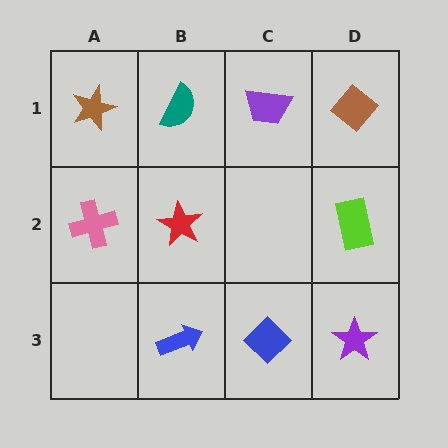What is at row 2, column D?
A lime rectangle.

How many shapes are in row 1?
4 shapes.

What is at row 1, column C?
A purple trapezoid.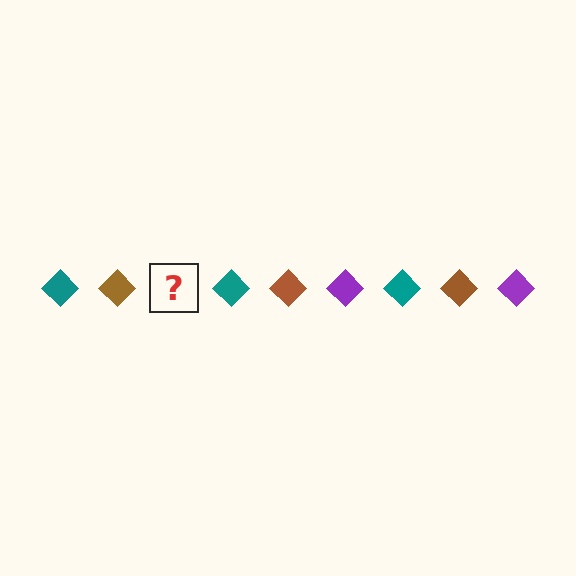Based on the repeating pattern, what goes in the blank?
The blank should be a purple diamond.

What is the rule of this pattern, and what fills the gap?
The rule is that the pattern cycles through teal, brown, purple diamonds. The gap should be filled with a purple diamond.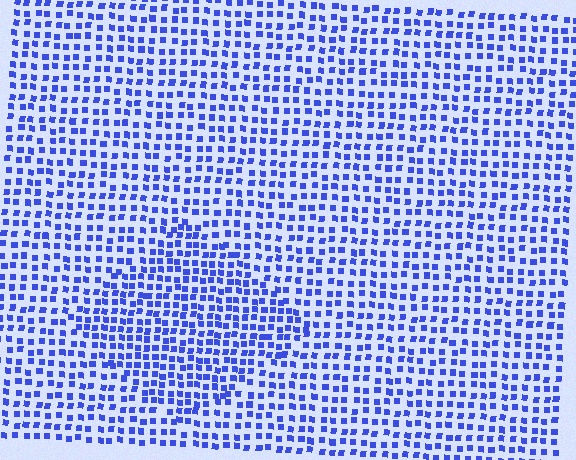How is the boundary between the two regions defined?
The boundary is defined by a change in element density (approximately 1.5x ratio). All elements are the same color, size, and shape.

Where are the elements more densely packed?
The elements are more densely packed inside the diamond boundary.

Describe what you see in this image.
The image contains small blue elements arranged at two different densities. A diamond-shaped region is visible where the elements are more densely packed than the surrounding area.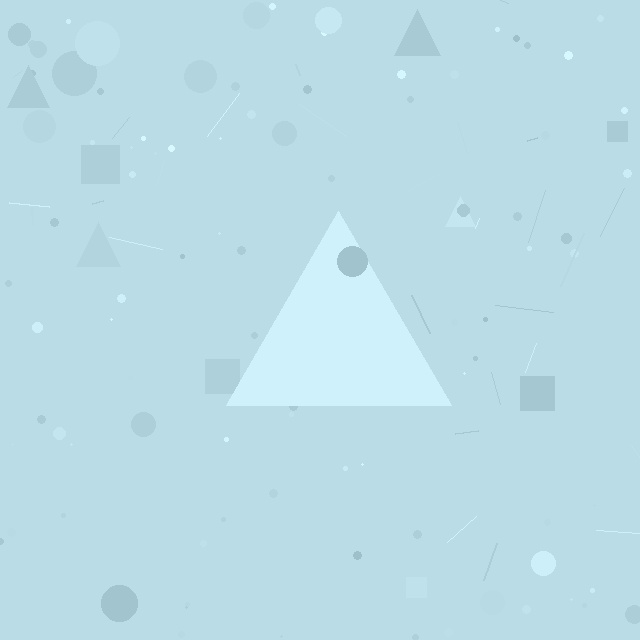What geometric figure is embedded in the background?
A triangle is embedded in the background.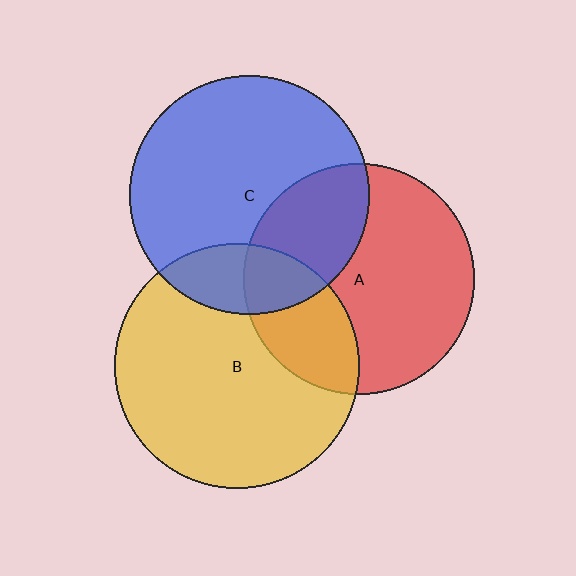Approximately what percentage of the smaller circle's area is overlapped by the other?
Approximately 25%.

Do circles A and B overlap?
Yes.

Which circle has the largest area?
Circle B (yellow).